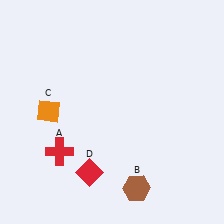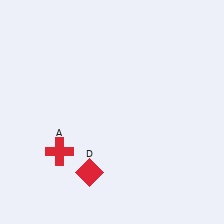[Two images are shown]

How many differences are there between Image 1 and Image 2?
There are 2 differences between the two images.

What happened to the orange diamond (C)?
The orange diamond (C) was removed in Image 2. It was in the top-left area of Image 1.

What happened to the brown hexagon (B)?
The brown hexagon (B) was removed in Image 2. It was in the bottom-right area of Image 1.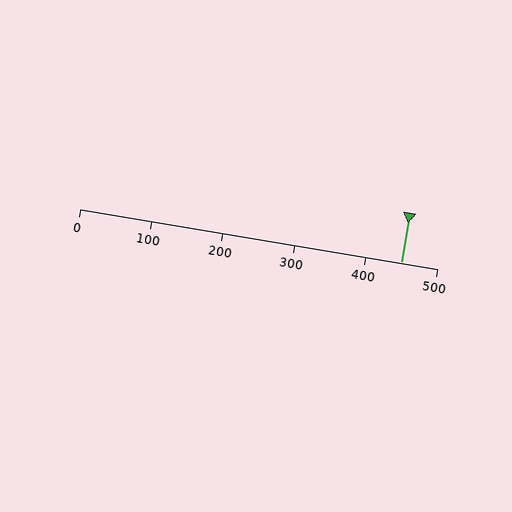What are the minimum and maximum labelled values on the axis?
The axis runs from 0 to 500.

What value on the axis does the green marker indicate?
The marker indicates approximately 450.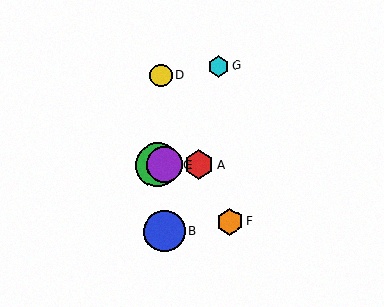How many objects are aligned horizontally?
3 objects (A, C, E) are aligned horizontally.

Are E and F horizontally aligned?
No, E is at y≈165 and F is at y≈221.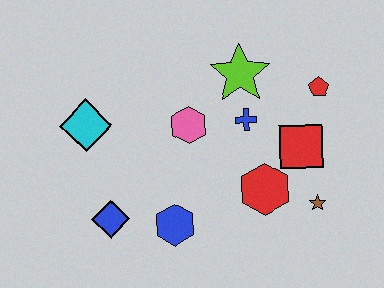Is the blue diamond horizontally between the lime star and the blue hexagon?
No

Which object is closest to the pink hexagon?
The blue cross is closest to the pink hexagon.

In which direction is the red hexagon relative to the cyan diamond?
The red hexagon is to the right of the cyan diamond.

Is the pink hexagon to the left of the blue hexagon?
No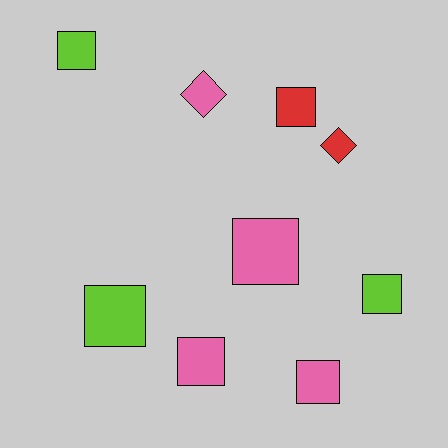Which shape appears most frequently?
Square, with 7 objects.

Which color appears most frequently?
Pink, with 4 objects.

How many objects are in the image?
There are 9 objects.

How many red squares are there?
There is 1 red square.